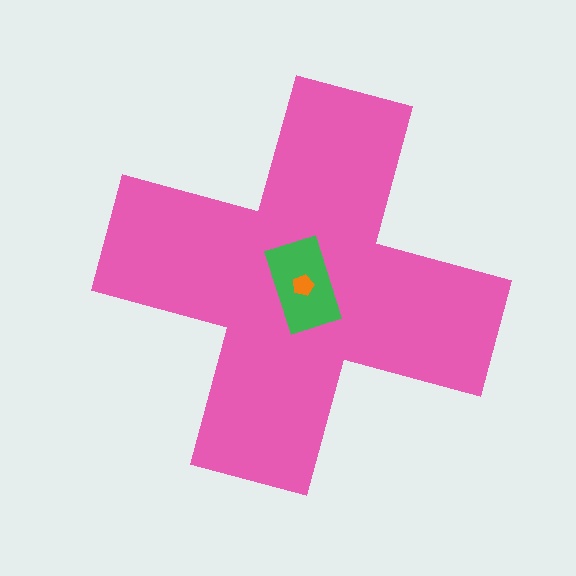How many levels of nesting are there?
3.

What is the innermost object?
The orange pentagon.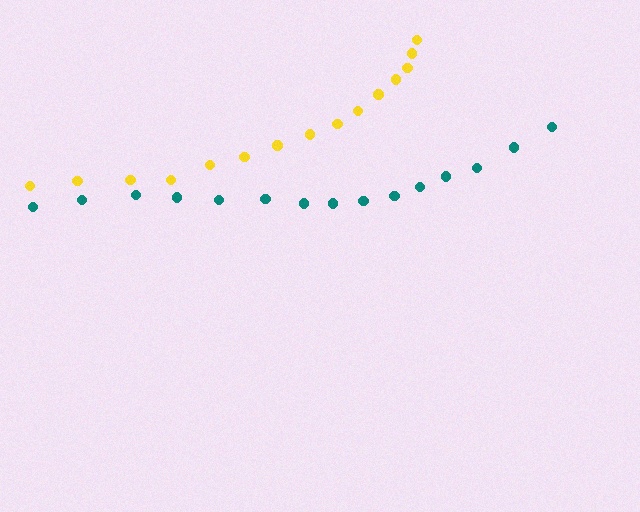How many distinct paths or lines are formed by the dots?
There are 2 distinct paths.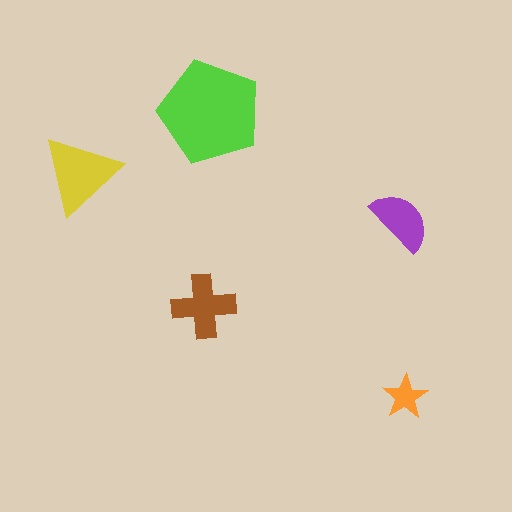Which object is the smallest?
The orange star.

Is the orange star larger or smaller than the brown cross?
Smaller.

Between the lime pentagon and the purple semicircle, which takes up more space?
The lime pentagon.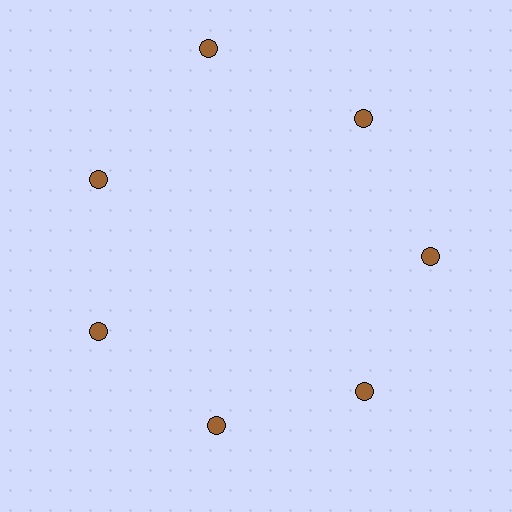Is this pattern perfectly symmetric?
No. The 7 brown circles are arranged in a ring, but one element near the 12 o'clock position is pushed outward from the center, breaking the 7-fold rotational symmetry.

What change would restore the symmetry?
The symmetry would be restored by moving it inward, back onto the ring so that all 7 circles sit at equal angles and equal distance from the center.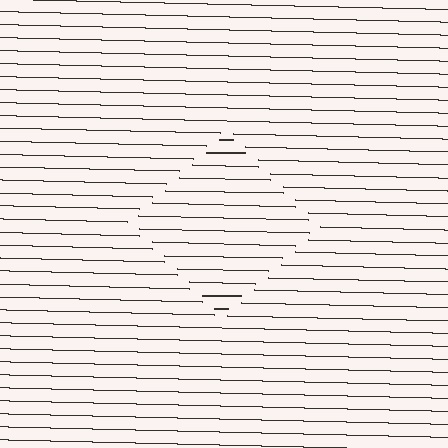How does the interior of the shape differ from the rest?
The interior of the shape contains the same grating, shifted by half a period — the contour is defined by the phase discontinuity where line-ends from the inner and outer gratings abut.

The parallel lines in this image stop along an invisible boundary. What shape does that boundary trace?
An illusory square. The interior of the shape contains the same grating, shifted by half a period — the contour is defined by the phase discontinuity where line-ends from the inner and outer gratings abut.